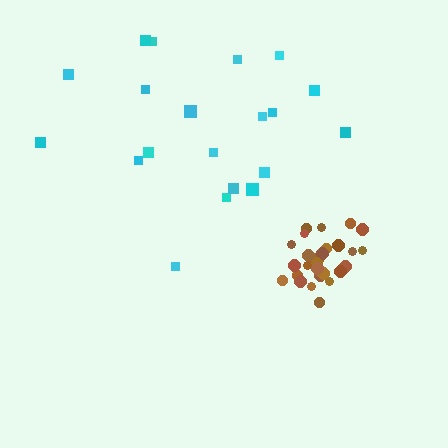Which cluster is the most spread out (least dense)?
Cyan.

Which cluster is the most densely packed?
Brown.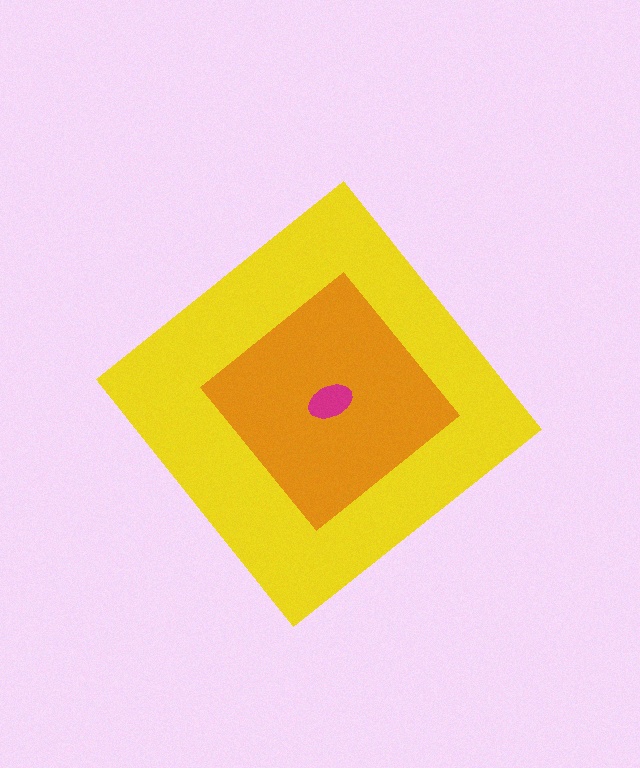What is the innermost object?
The magenta ellipse.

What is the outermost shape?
The yellow diamond.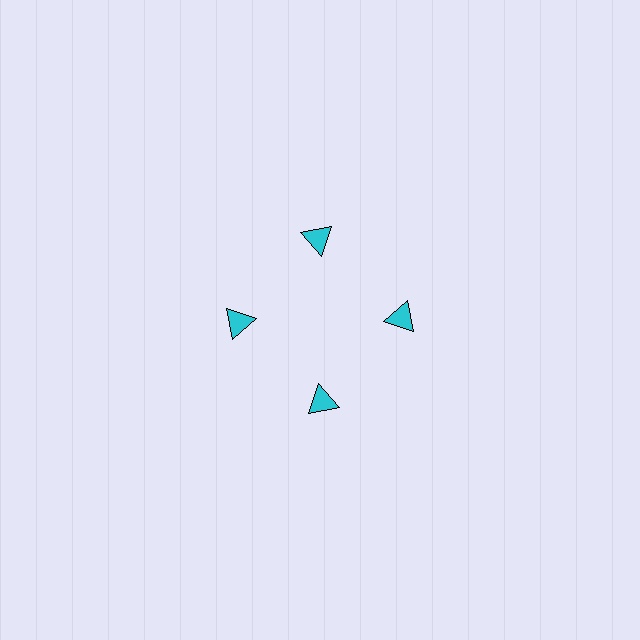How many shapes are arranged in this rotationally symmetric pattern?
There are 4 shapes, arranged in 4 groups of 1.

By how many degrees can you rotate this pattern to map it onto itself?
The pattern maps onto itself every 90 degrees of rotation.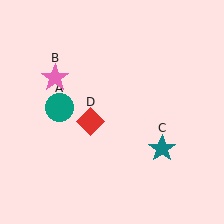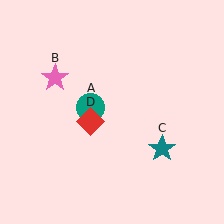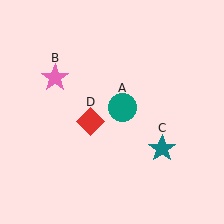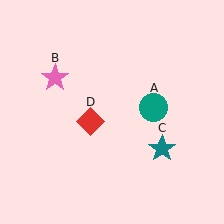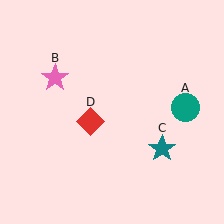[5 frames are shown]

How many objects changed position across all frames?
1 object changed position: teal circle (object A).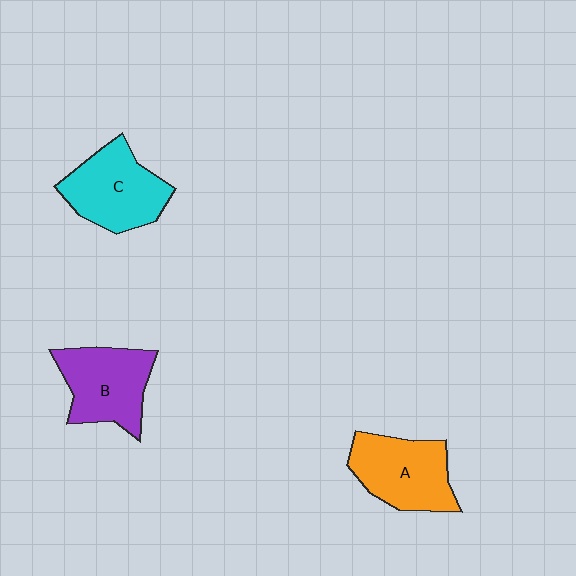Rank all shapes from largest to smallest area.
From largest to smallest: C (cyan), A (orange), B (purple).